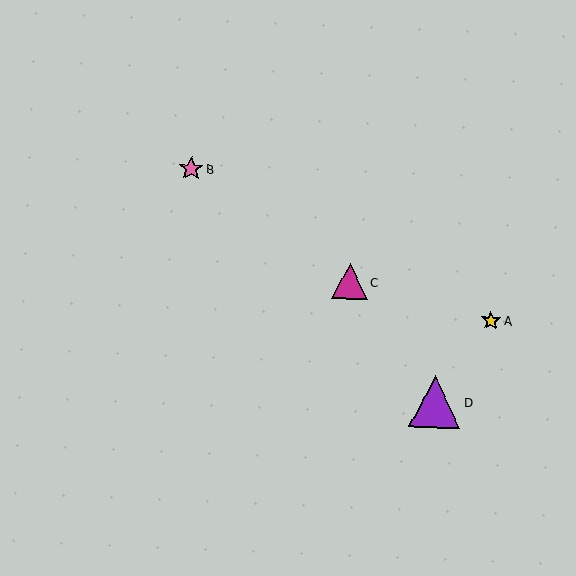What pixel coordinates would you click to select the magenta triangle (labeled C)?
Click at (350, 281) to select the magenta triangle C.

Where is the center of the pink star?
The center of the pink star is at (191, 169).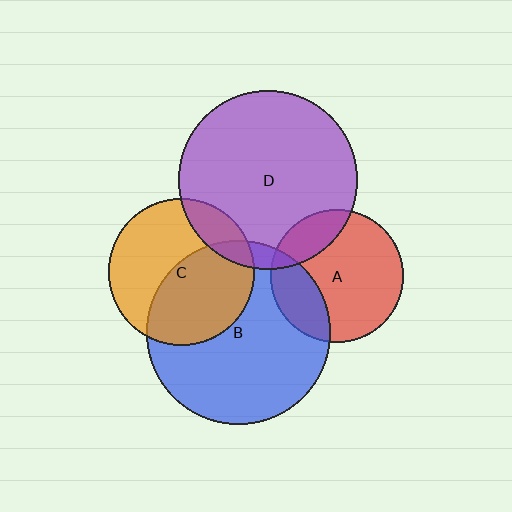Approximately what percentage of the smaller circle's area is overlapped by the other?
Approximately 50%.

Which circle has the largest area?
Circle B (blue).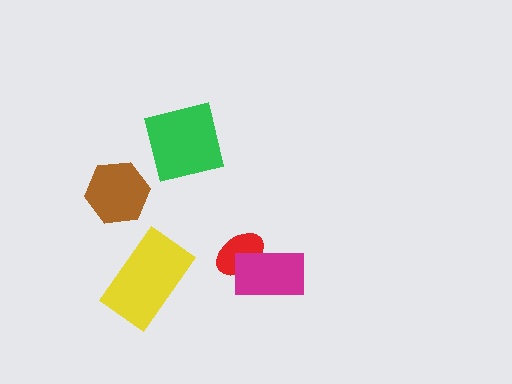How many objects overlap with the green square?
0 objects overlap with the green square.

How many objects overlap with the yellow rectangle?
0 objects overlap with the yellow rectangle.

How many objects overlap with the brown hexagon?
0 objects overlap with the brown hexagon.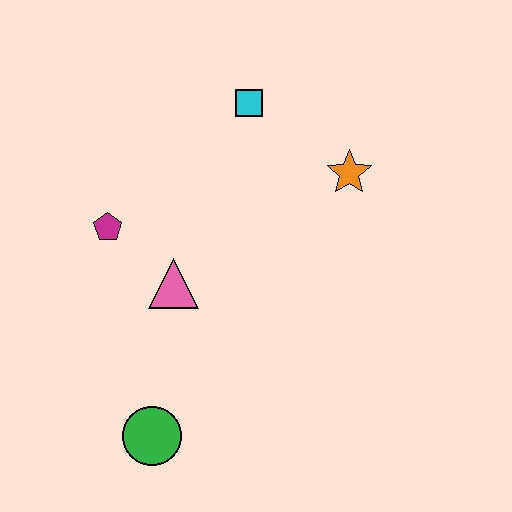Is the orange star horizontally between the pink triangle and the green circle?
No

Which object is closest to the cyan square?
The orange star is closest to the cyan square.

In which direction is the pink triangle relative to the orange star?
The pink triangle is to the left of the orange star.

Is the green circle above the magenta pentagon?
No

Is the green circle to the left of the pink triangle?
Yes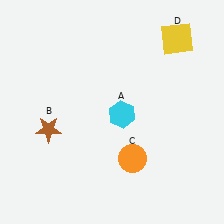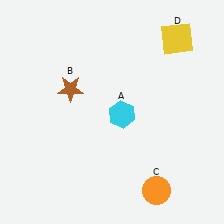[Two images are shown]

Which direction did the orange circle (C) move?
The orange circle (C) moved down.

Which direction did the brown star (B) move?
The brown star (B) moved up.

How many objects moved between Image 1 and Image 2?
2 objects moved between the two images.